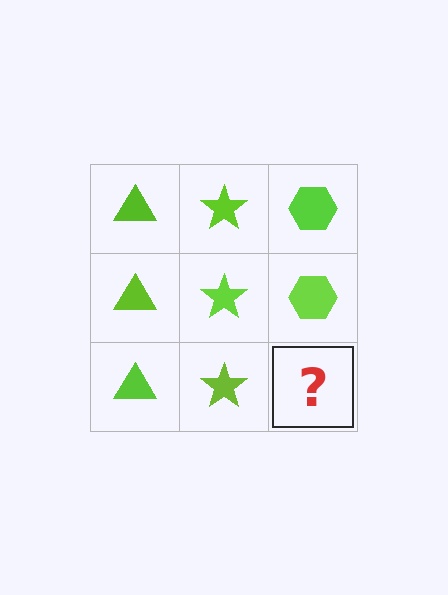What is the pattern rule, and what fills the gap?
The rule is that each column has a consistent shape. The gap should be filled with a lime hexagon.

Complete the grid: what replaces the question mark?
The question mark should be replaced with a lime hexagon.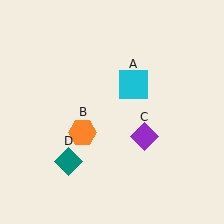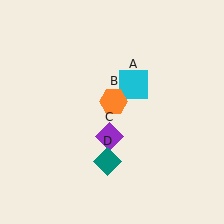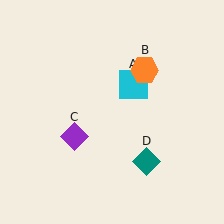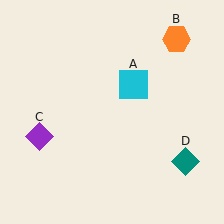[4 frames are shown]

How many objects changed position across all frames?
3 objects changed position: orange hexagon (object B), purple diamond (object C), teal diamond (object D).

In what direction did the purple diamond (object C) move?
The purple diamond (object C) moved left.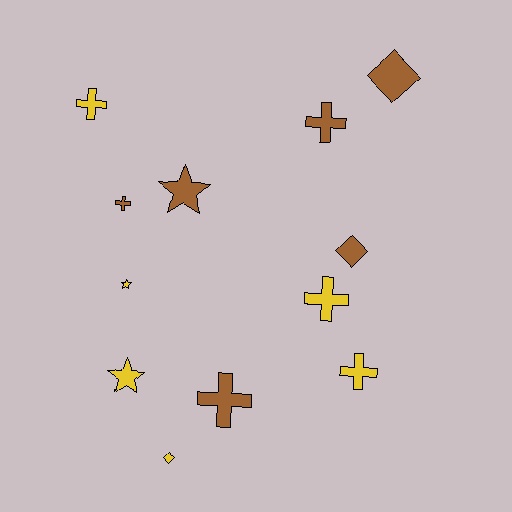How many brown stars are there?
There is 1 brown star.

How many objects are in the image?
There are 12 objects.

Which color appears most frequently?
Brown, with 6 objects.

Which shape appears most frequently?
Cross, with 6 objects.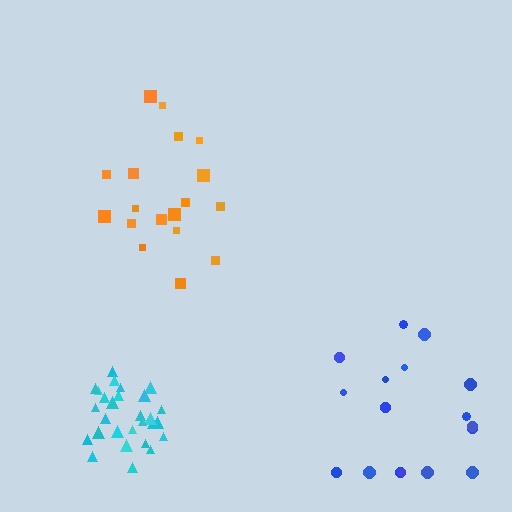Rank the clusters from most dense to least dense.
cyan, orange, blue.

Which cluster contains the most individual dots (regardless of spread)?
Cyan (29).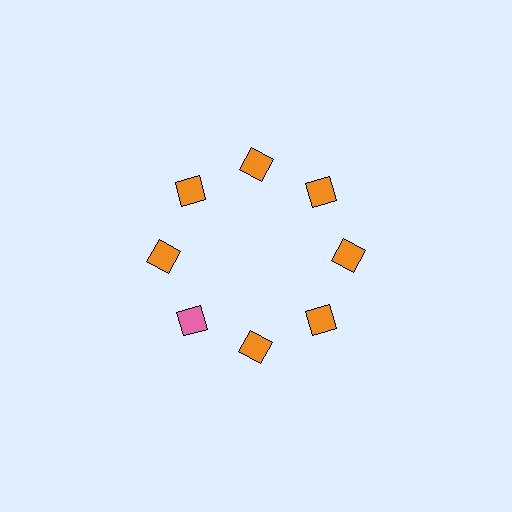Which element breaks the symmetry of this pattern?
The pink diamond at roughly the 8 o'clock position breaks the symmetry. All other shapes are orange diamonds.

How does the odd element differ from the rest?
It has a different color: pink instead of orange.